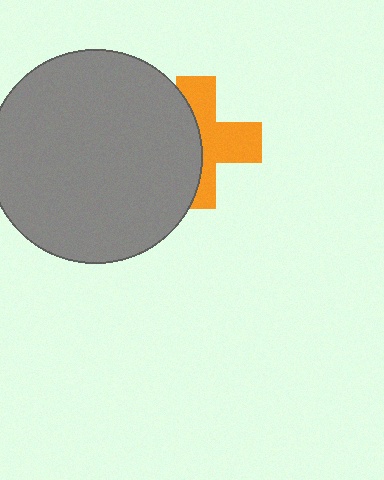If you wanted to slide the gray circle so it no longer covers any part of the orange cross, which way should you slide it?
Slide it left — that is the most direct way to separate the two shapes.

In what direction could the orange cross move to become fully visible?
The orange cross could move right. That would shift it out from behind the gray circle entirely.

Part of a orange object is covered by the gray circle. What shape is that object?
It is a cross.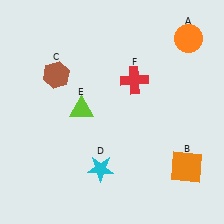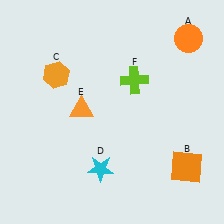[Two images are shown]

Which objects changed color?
C changed from brown to orange. E changed from lime to orange. F changed from red to lime.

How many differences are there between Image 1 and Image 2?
There are 3 differences between the two images.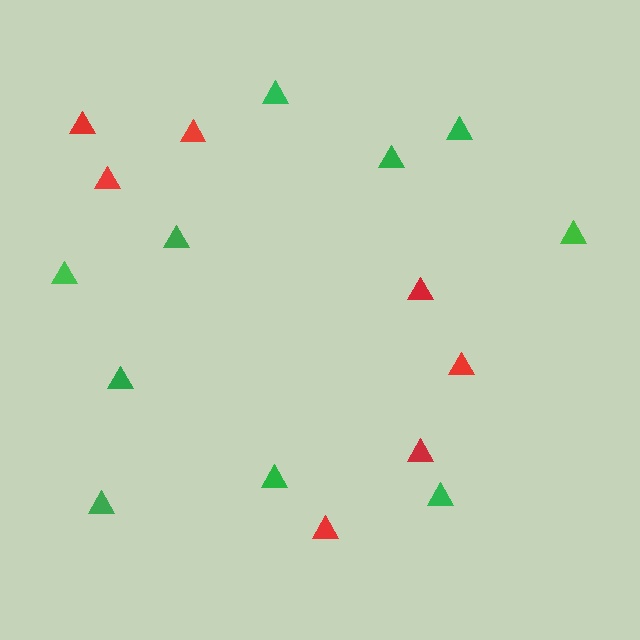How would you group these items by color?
There are 2 groups: one group of red triangles (7) and one group of green triangles (10).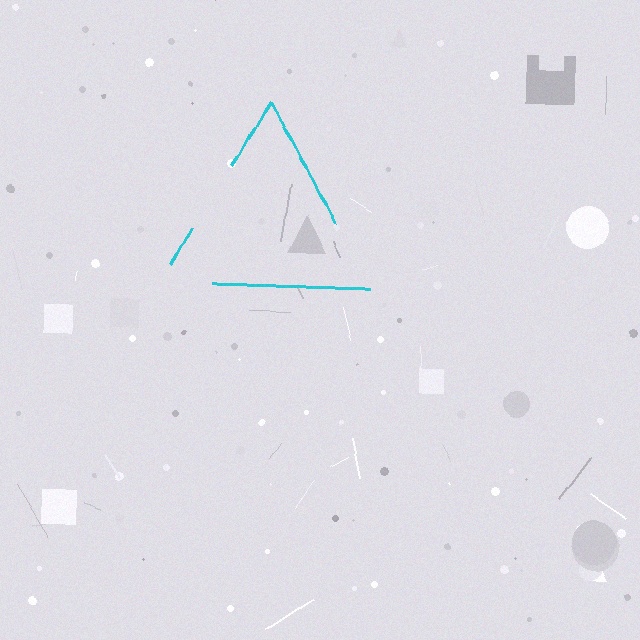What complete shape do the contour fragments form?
The contour fragments form a triangle.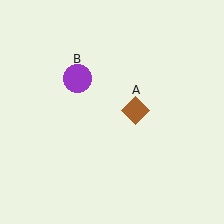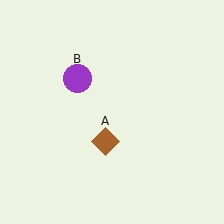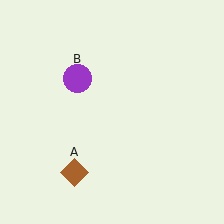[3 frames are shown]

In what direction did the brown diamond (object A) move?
The brown diamond (object A) moved down and to the left.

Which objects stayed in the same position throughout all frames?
Purple circle (object B) remained stationary.